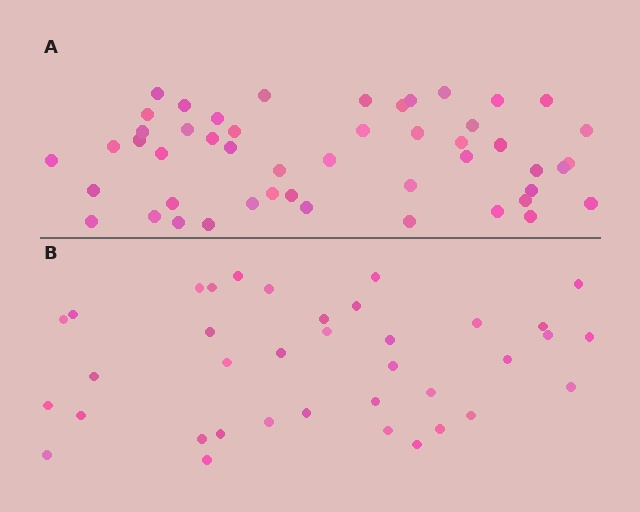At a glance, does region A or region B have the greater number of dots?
Region A (the top region) has more dots.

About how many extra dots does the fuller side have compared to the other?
Region A has roughly 12 or so more dots than region B.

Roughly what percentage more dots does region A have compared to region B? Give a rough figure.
About 30% more.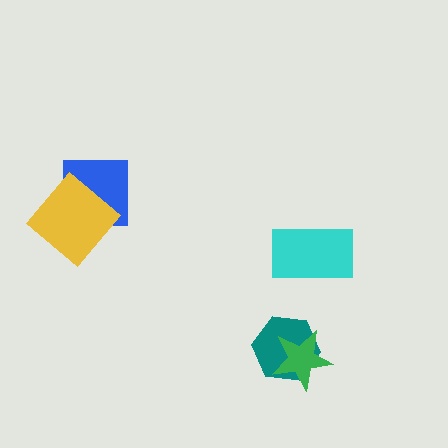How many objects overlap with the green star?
1 object overlaps with the green star.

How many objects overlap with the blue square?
1 object overlaps with the blue square.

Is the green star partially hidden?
No, no other shape covers it.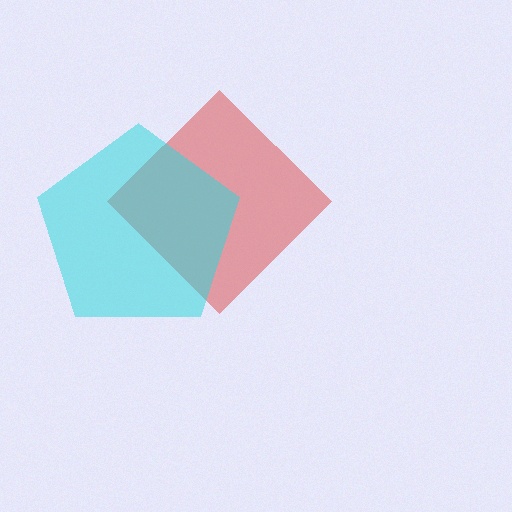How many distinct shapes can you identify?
There are 2 distinct shapes: a red diamond, a cyan pentagon.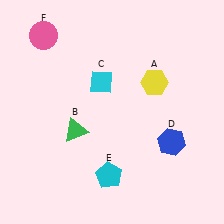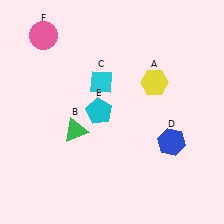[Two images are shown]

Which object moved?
The cyan pentagon (E) moved up.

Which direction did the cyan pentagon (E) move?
The cyan pentagon (E) moved up.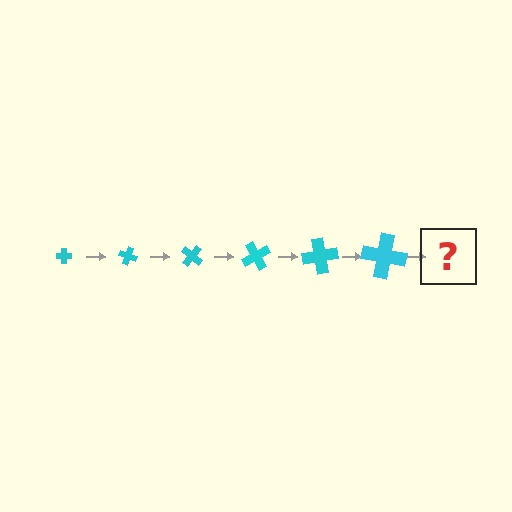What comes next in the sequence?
The next element should be a cross, larger than the previous one and rotated 120 degrees from the start.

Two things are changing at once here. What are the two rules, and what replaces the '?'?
The two rules are that the cross grows larger each step and it rotates 20 degrees each step. The '?' should be a cross, larger than the previous one and rotated 120 degrees from the start.